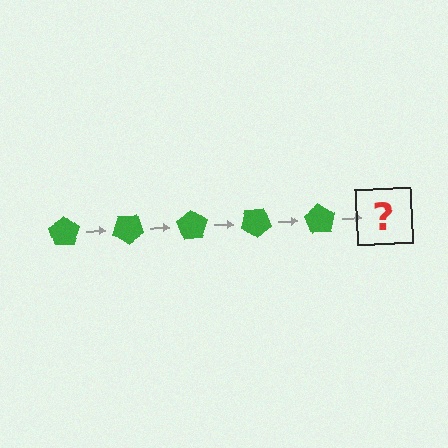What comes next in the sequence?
The next element should be a green pentagon rotated 175 degrees.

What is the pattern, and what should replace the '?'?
The pattern is that the pentagon rotates 35 degrees each step. The '?' should be a green pentagon rotated 175 degrees.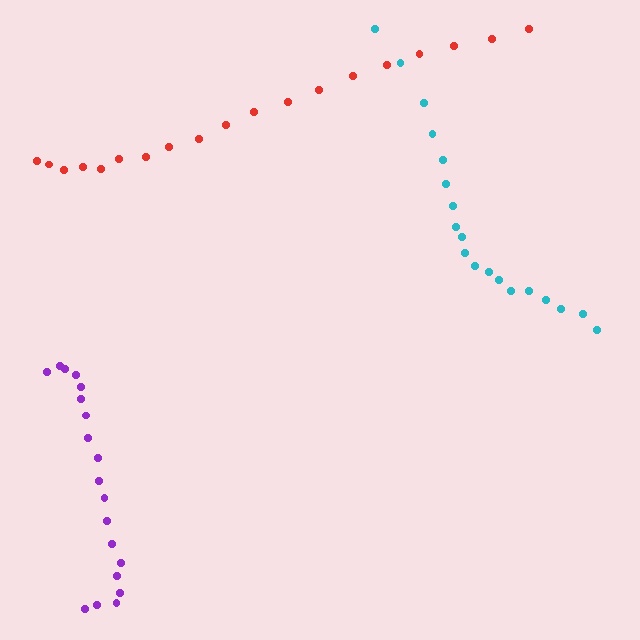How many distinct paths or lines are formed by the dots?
There are 3 distinct paths.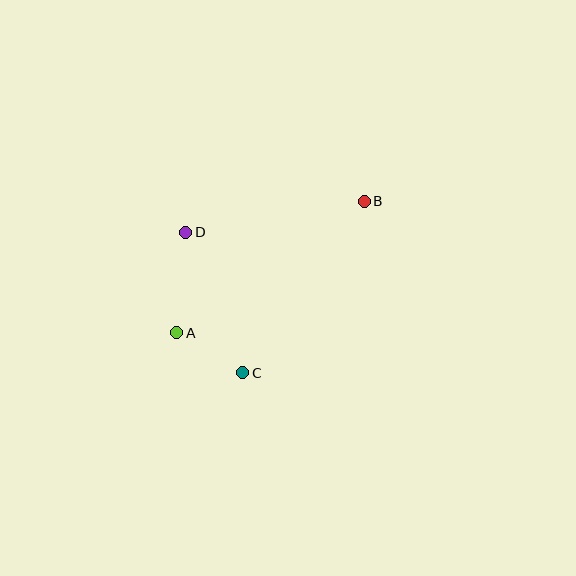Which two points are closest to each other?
Points A and C are closest to each other.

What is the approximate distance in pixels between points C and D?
The distance between C and D is approximately 152 pixels.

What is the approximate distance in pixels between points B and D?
The distance between B and D is approximately 181 pixels.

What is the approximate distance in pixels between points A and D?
The distance between A and D is approximately 101 pixels.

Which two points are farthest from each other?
Points A and B are farthest from each other.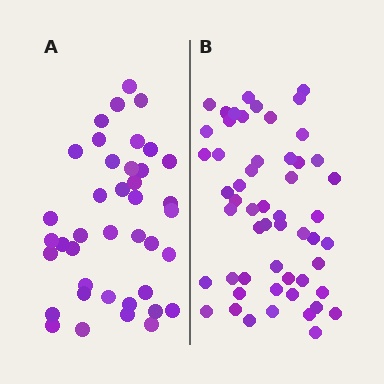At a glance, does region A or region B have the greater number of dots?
Region B (the right region) has more dots.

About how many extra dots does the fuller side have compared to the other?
Region B has approximately 15 more dots than region A.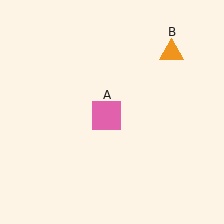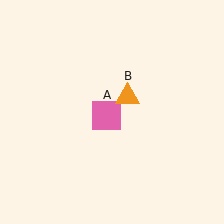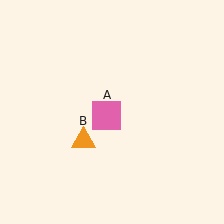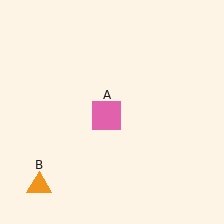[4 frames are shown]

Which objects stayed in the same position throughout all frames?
Pink square (object A) remained stationary.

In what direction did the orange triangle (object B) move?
The orange triangle (object B) moved down and to the left.